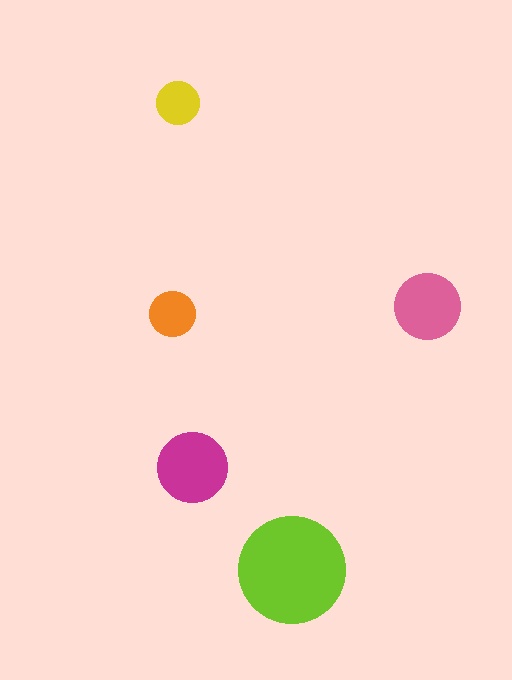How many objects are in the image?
There are 5 objects in the image.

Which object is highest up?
The yellow circle is topmost.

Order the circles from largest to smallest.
the lime one, the magenta one, the pink one, the orange one, the yellow one.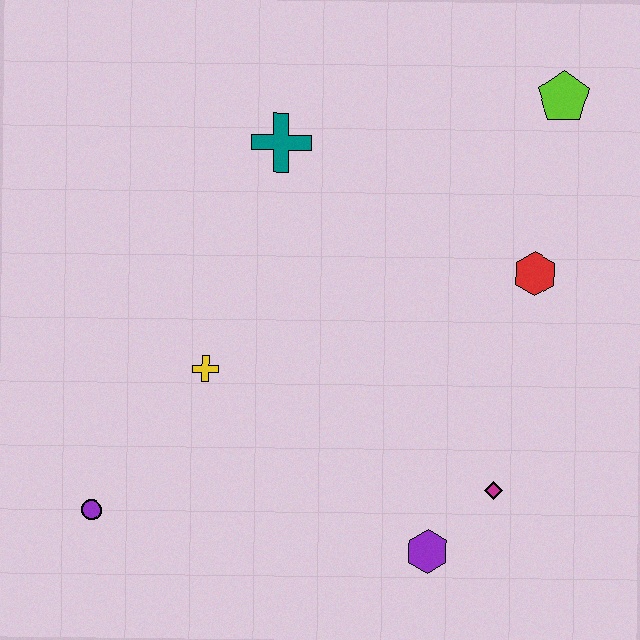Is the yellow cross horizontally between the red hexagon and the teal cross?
No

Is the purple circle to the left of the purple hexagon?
Yes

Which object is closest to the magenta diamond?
The purple hexagon is closest to the magenta diamond.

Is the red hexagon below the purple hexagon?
No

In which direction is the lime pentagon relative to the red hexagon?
The lime pentagon is above the red hexagon.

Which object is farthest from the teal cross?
The purple hexagon is farthest from the teal cross.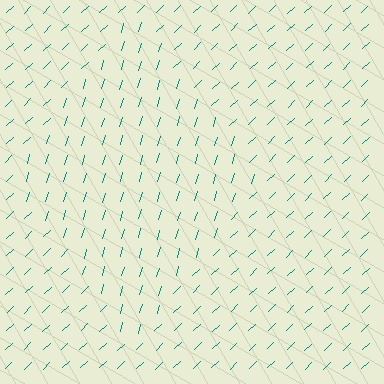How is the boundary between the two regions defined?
The boundary is defined purely by a change in line orientation (approximately 31 degrees difference). All lines are the same color and thickness.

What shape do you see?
I see a diamond.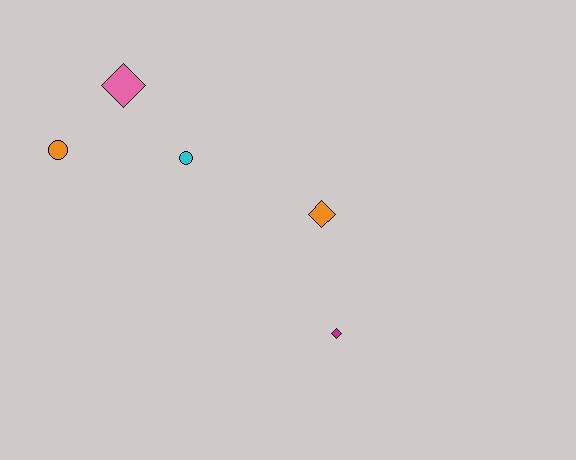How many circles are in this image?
There are 2 circles.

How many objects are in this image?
There are 5 objects.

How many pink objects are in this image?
There is 1 pink object.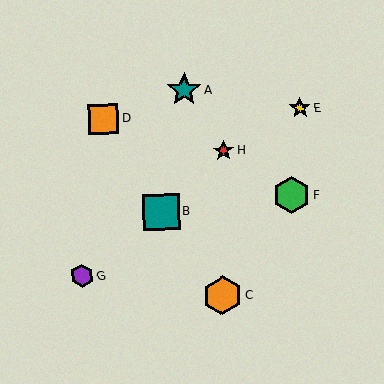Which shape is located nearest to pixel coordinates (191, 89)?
The teal star (labeled A) at (184, 90) is nearest to that location.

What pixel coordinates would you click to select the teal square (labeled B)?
Click at (161, 212) to select the teal square B.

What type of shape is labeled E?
Shape E is a yellow star.